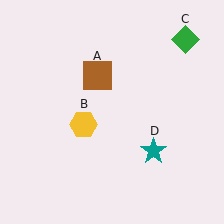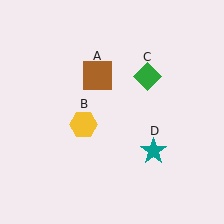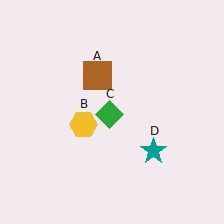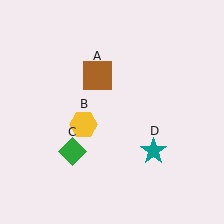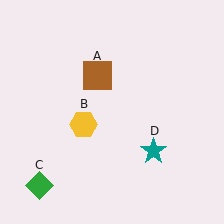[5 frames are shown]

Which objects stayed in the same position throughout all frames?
Brown square (object A) and yellow hexagon (object B) and teal star (object D) remained stationary.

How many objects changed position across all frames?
1 object changed position: green diamond (object C).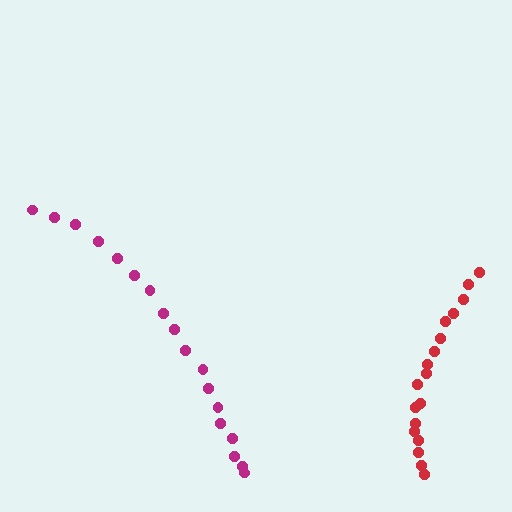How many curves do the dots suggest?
There are 2 distinct paths.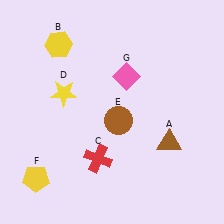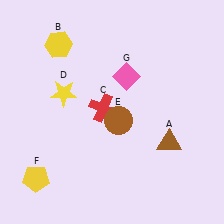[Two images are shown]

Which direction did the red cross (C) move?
The red cross (C) moved up.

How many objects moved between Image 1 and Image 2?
1 object moved between the two images.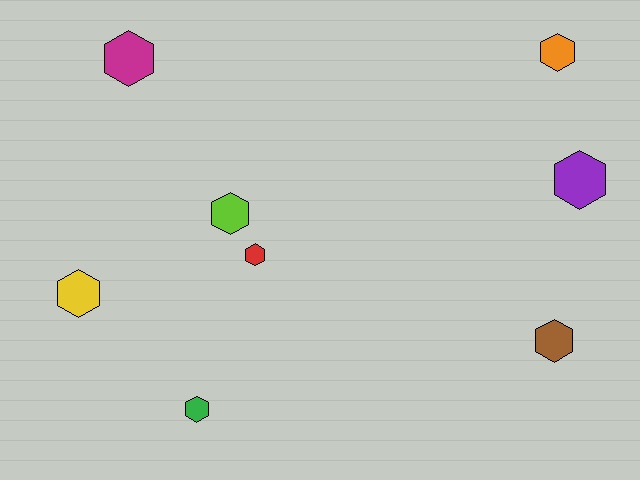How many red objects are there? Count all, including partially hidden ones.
There is 1 red object.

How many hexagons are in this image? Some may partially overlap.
There are 8 hexagons.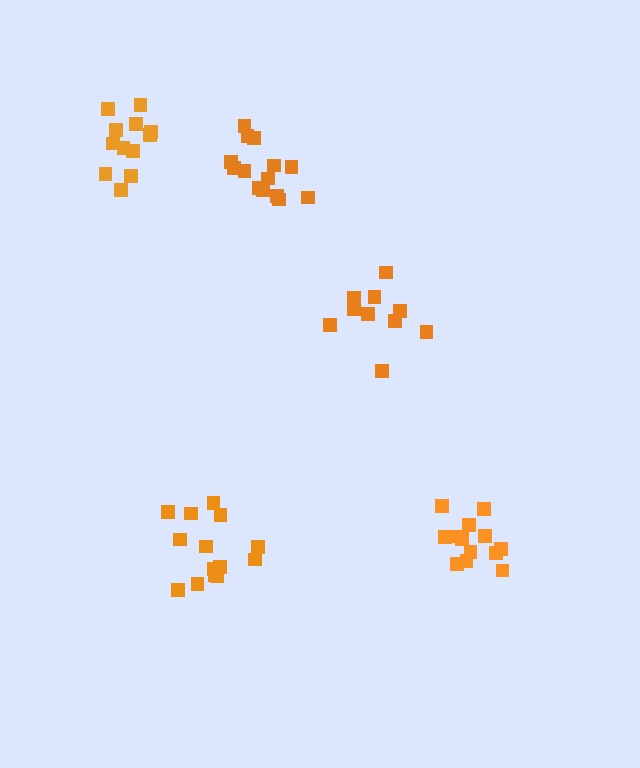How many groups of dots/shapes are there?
There are 5 groups.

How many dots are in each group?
Group 1: 13 dots, Group 2: 12 dots, Group 3: 14 dots, Group 4: 14 dots, Group 5: 10 dots (63 total).